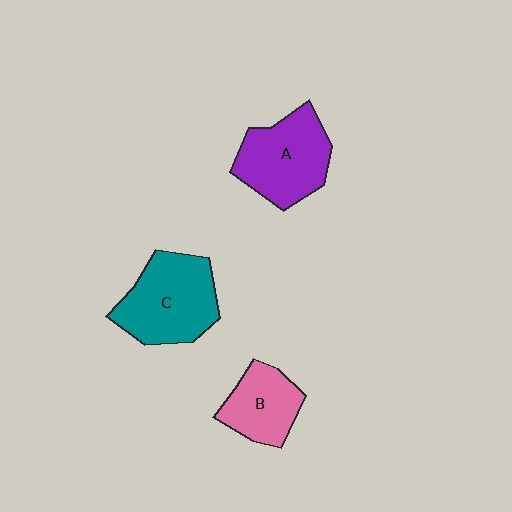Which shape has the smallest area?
Shape B (pink).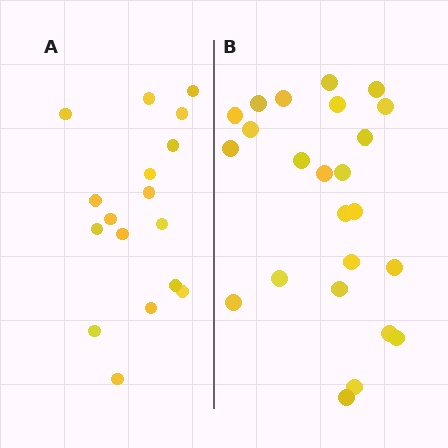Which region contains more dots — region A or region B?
Region B (the right region) has more dots.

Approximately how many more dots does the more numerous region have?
Region B has roughly 8 or so more dots than region A.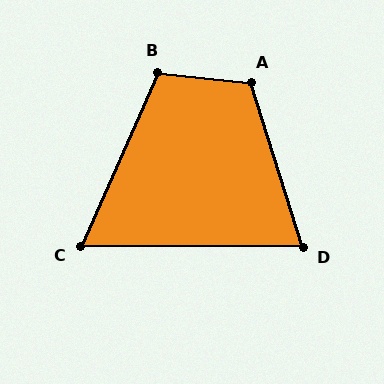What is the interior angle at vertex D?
Approximately 72 degrees (acute).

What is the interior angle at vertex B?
Approximately 108 degrees (obtuse).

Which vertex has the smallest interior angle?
C, at approximately 66 degrees.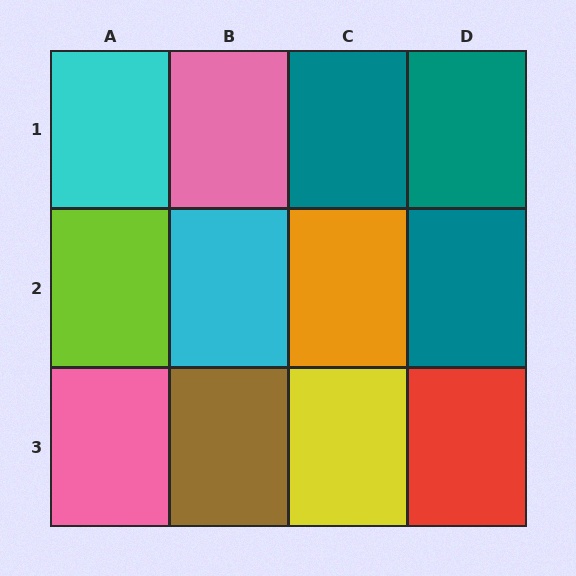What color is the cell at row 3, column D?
Red.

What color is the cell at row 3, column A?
Pink.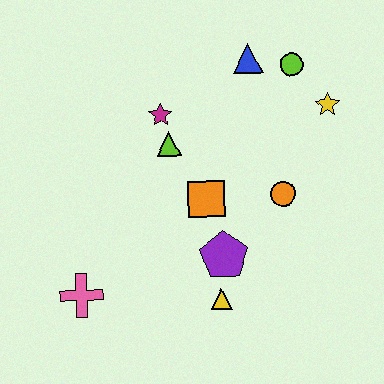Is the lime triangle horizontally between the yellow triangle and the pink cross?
Yes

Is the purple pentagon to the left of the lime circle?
Yes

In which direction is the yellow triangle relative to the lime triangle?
The yellow triangle is below the lime triangle.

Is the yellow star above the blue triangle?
No